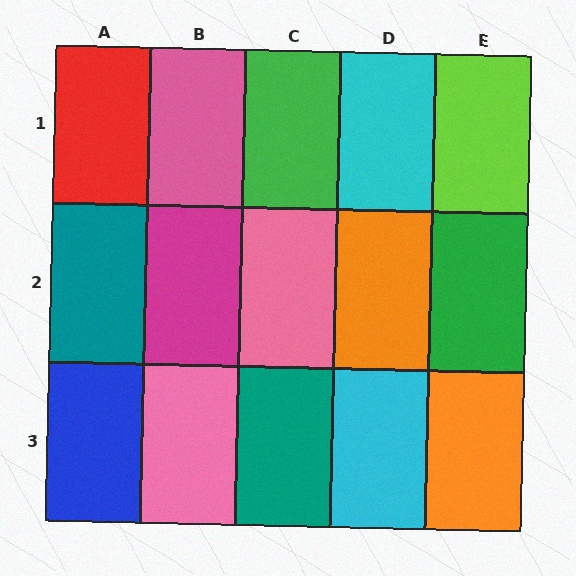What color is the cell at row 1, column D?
Cyan.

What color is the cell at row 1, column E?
Lime.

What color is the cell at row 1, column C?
Green.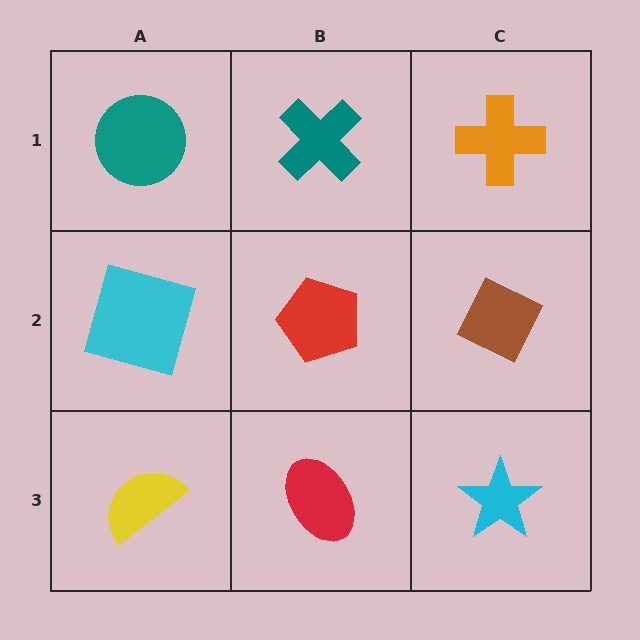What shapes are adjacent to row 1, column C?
A brown diamond (row 2, column C), a teal cross (row 1, column B).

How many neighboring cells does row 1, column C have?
2.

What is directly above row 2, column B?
A teal cross.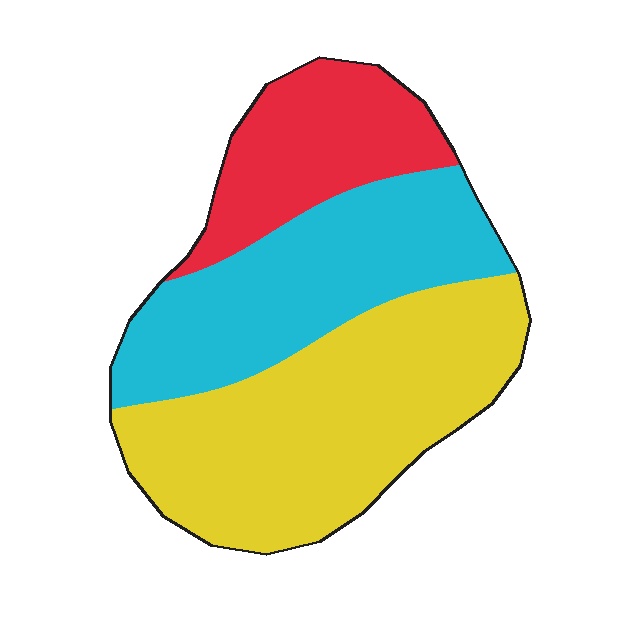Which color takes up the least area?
Red, at roughly 20%.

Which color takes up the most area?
Yellow, at roughly 45%.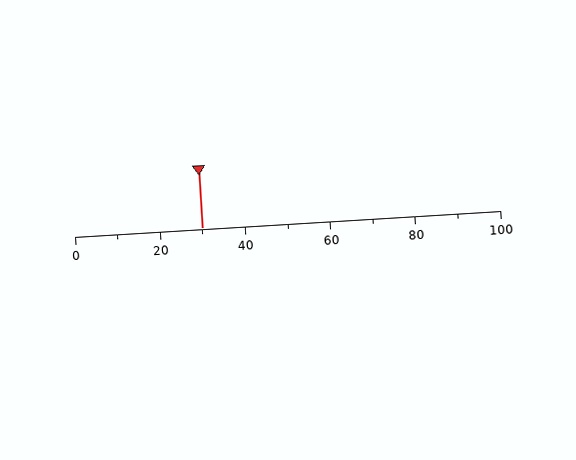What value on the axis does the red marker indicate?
The marker indicates approximately 30.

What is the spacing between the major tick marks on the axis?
The major ticks are spaced 20 apart.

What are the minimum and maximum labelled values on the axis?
The axis runs from 0 to 100.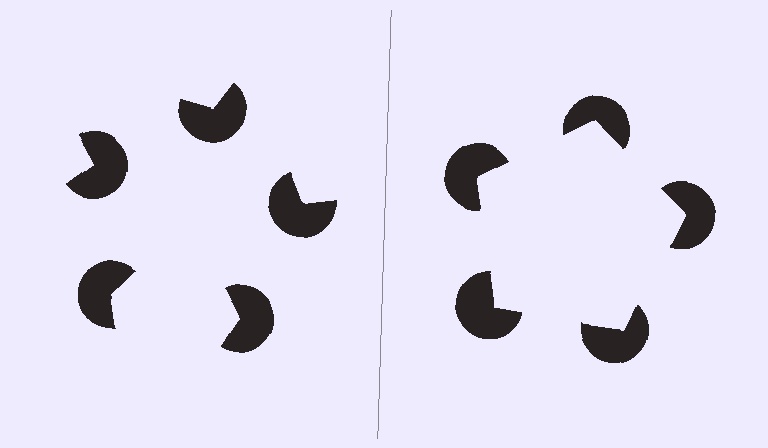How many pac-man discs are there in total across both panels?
10 — 5 on each side.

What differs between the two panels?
The pac-man discs are positioned identically on both sides; only the wedge orientations differ. On the right they align to a pentagon; on the left they are misaligned.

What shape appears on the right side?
An illusory pentagon.